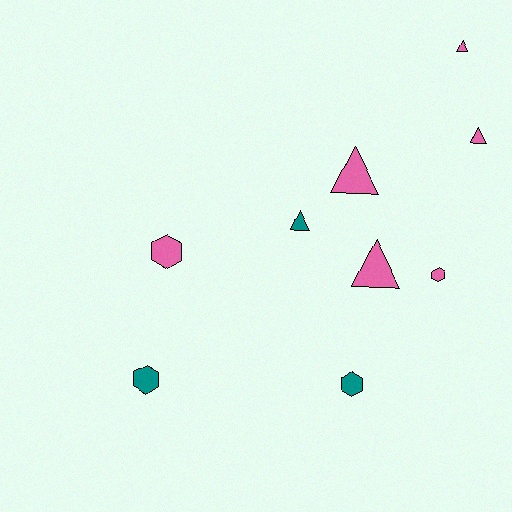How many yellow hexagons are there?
There are no yellow hexagons.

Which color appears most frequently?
Pink, with 6 objects.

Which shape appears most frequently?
Triangle, with 5 objects.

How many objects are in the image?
There are 9 objects.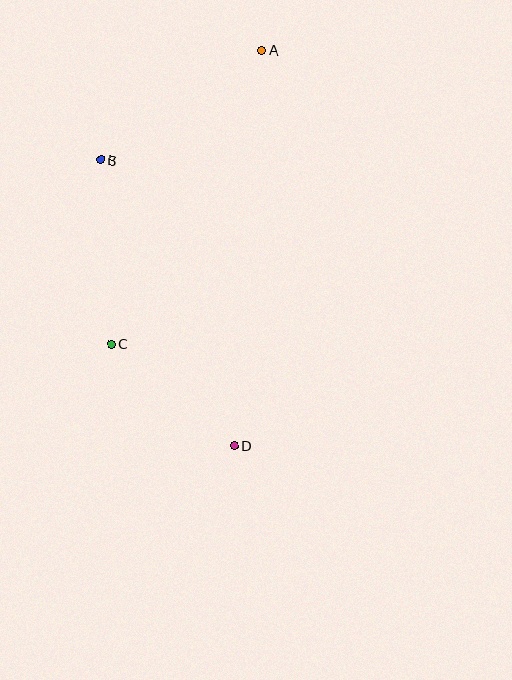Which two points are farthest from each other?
Points A and D are farthest from each other.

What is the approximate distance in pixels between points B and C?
The distance between B and C is approximately 184 pixels.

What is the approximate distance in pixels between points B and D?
The distance between B and D is approximately 315 pixels.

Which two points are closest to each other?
Points C and D are closest to each other.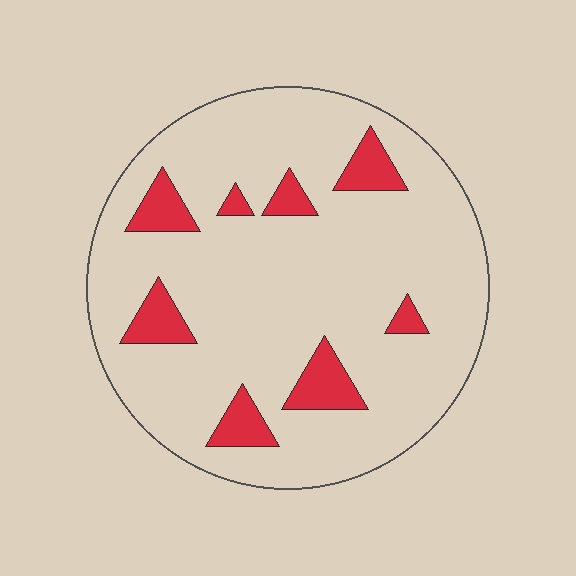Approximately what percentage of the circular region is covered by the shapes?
Approximately 15%.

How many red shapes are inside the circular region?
8.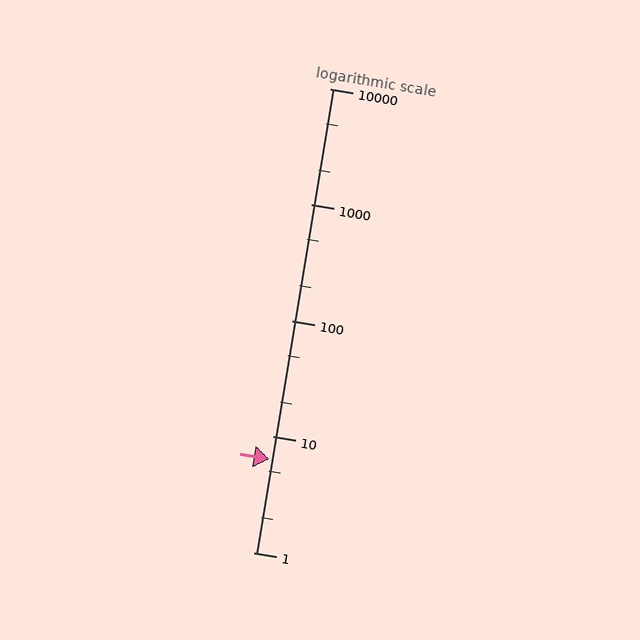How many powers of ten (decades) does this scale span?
The scale spans 4 decades, from 1 to 10000.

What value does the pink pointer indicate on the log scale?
The pointer indicates approximately 6.4.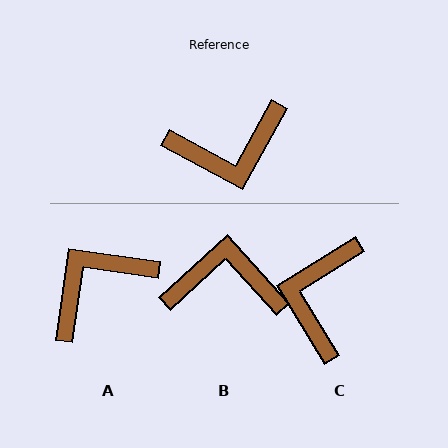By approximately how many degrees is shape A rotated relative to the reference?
Approximately 159 degrees clockwise.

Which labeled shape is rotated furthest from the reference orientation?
B, about 161 degrees away.